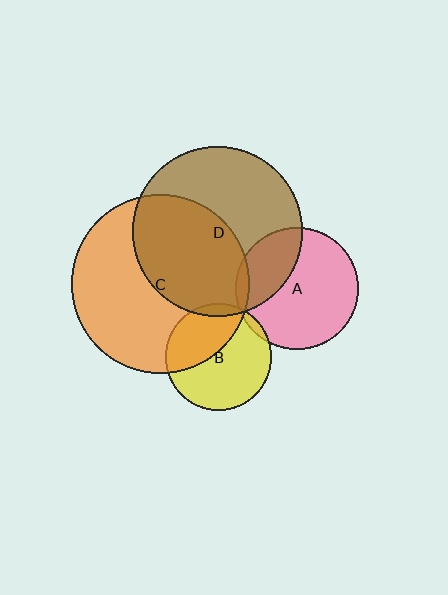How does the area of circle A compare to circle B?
Approximately 1.3 times.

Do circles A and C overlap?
Yes.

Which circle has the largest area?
Circle C (orange).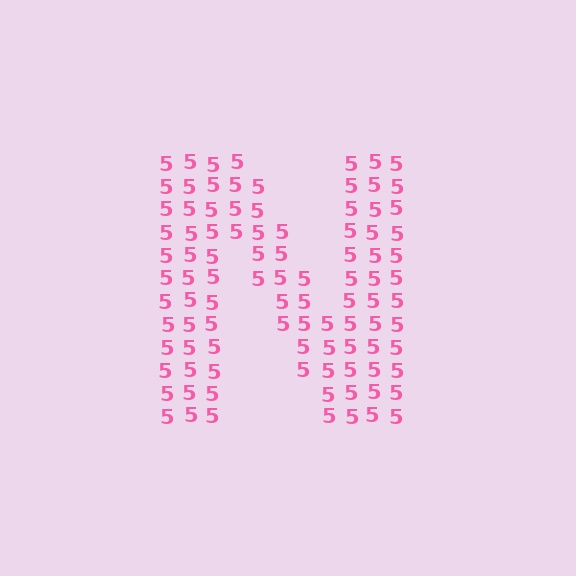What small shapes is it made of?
It is made of small digit 5's.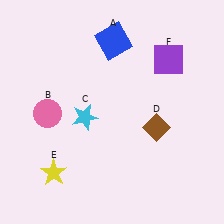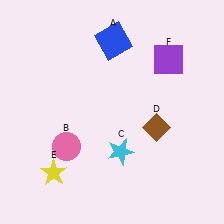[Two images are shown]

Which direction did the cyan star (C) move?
The cyan star (C) moved right.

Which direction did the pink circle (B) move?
The pink circle (B) moved down.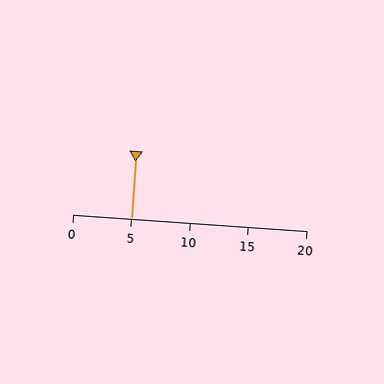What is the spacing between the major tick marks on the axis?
The major ticks are spaced 5 apart.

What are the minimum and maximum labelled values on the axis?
The axis runs from 0 to 20.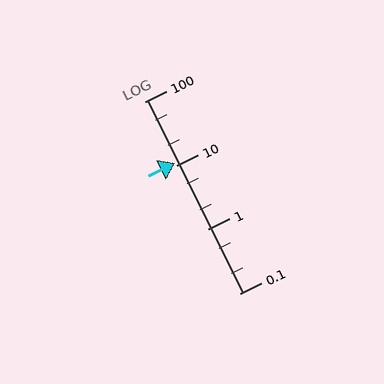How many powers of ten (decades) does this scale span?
The scale spans 3 decades, from 0.1 to 100.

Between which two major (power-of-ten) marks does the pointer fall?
The pointer is between 10 and 100.